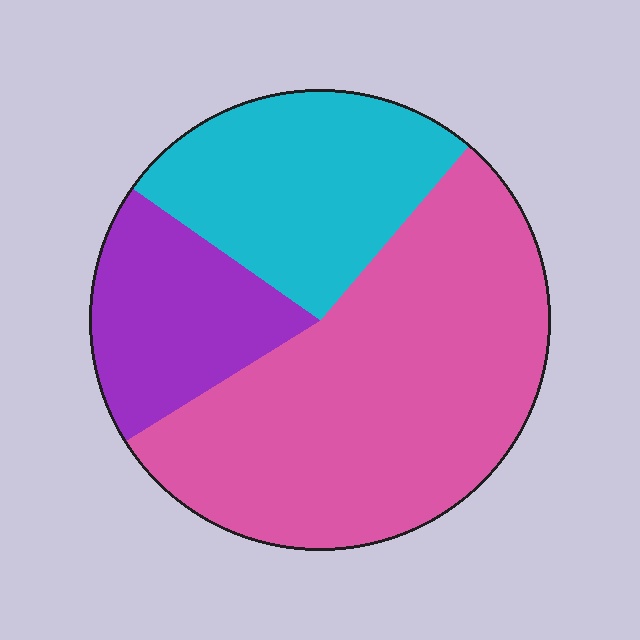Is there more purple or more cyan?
Cyan.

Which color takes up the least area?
Purple, at roughly 20%.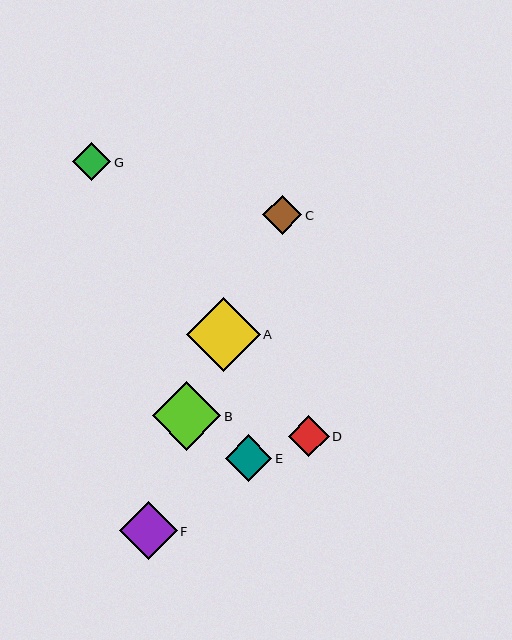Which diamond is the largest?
Diamond A is the largest with a size of approximately 74 pixels.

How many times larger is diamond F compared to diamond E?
Diamond F is approximately 1.3 times the size of diamond E.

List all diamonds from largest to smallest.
From largest to smallest: A, B, F, E, D, C, G.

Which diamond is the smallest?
Diamond G is the smallest with a size of approximately 38 pixels.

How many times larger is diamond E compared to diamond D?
Diamond E is approximately 1.1 times the size of diamond D.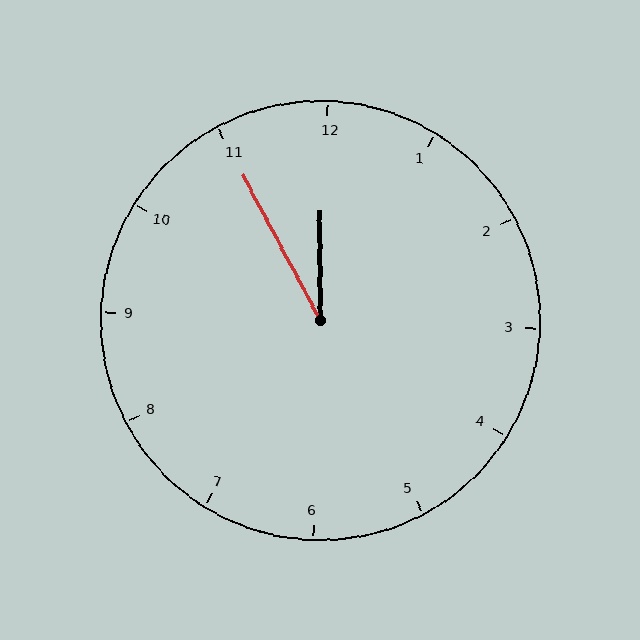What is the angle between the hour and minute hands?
Approximately 28 degrees.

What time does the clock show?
11:55.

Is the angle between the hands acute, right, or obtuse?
It is acute.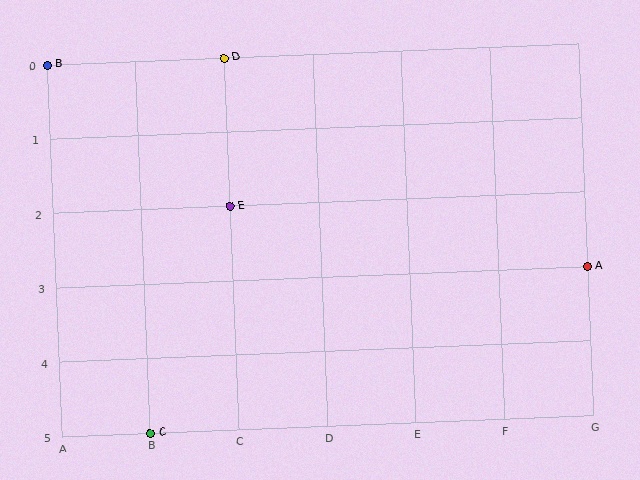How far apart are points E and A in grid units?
Points E and A are 4 columns and 1 row apart (about 4.1 grid units diagonally).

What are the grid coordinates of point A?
Point A is at grid coordinates (G, 3).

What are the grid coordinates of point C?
Point C is at grid coordinates (B, 5).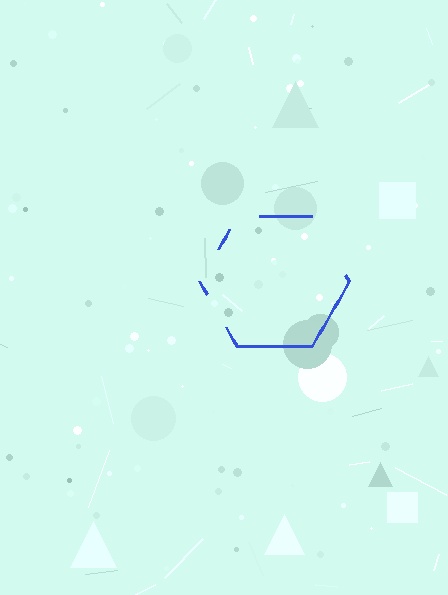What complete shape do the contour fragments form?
The contour fragments form a hexagon.